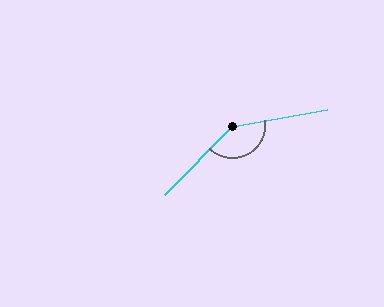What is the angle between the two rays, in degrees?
Approximately 144 degrees.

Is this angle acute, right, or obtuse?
It is obtuse.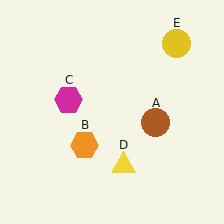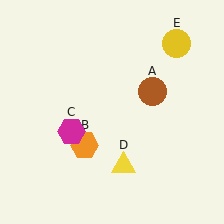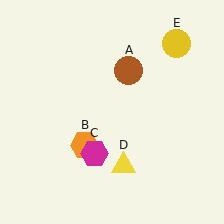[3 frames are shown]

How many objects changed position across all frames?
2 objects changed position: brown circle (object A), magenta hexagon (object C).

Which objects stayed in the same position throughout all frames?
Orange hexagon (object B) and yellow triangle (object D) and yellow circle (object E) remained stationary.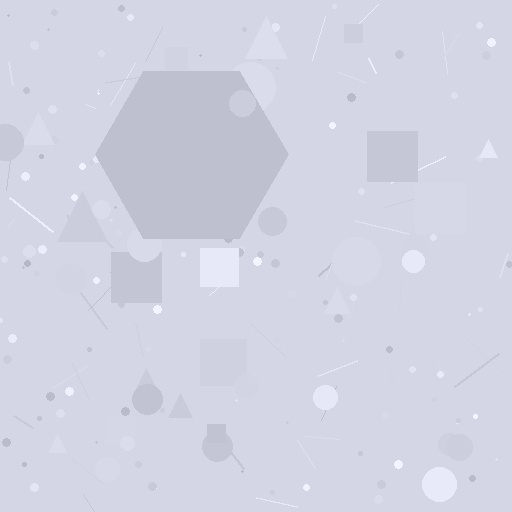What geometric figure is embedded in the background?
A hexagon is embedded in the background.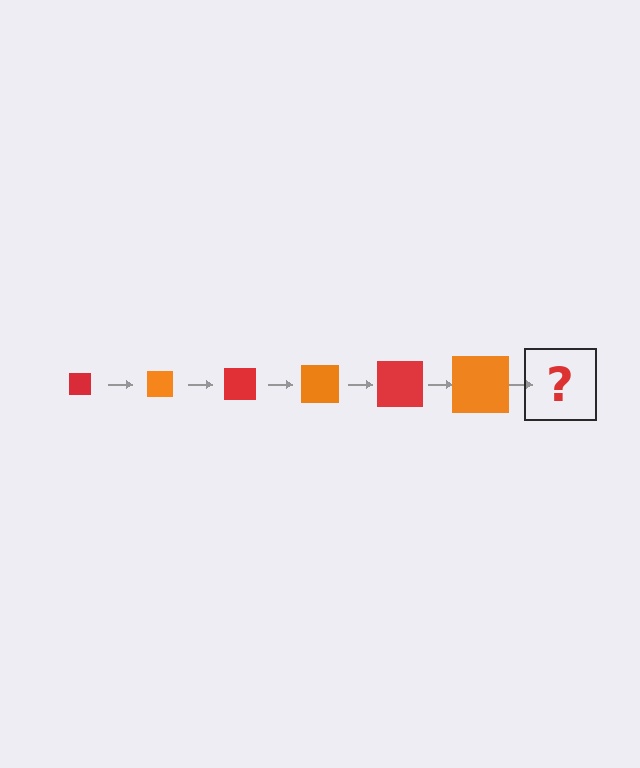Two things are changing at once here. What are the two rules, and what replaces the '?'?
The two rules are that the square grows larger each step and the color cycles through red and orange. The '?' should be a red square, larger than the previous one.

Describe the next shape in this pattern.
It should be a red square, larger than the previous one.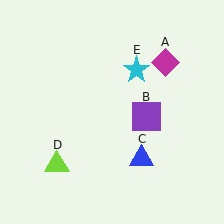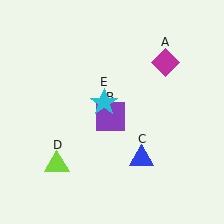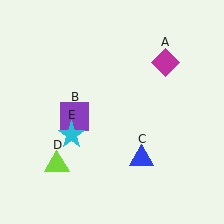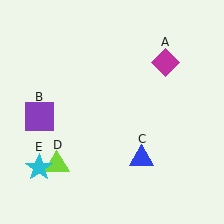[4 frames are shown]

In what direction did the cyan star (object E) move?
The cyan star (object E) moved down and to the left.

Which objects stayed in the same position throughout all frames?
Magenta diamond (object A) and blue triangle (object C) and lime triangle (object D) remained stationary.